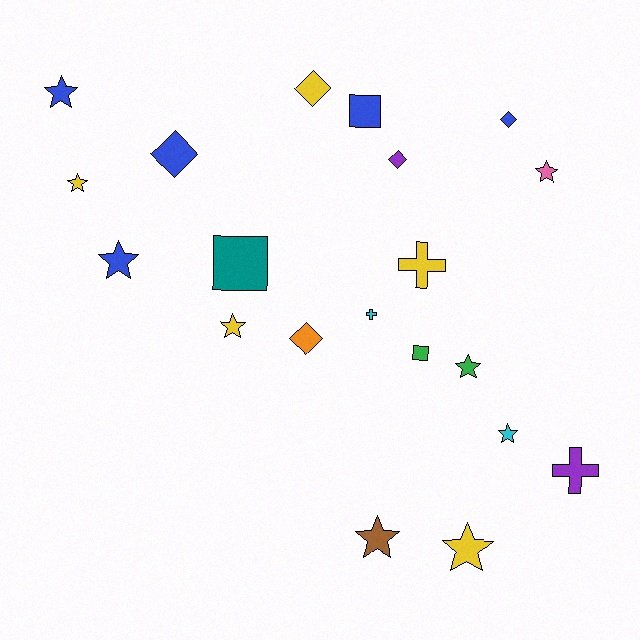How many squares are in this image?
There are 3 squares.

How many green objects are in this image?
There are 2 green objects.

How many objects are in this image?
There are 20 objects.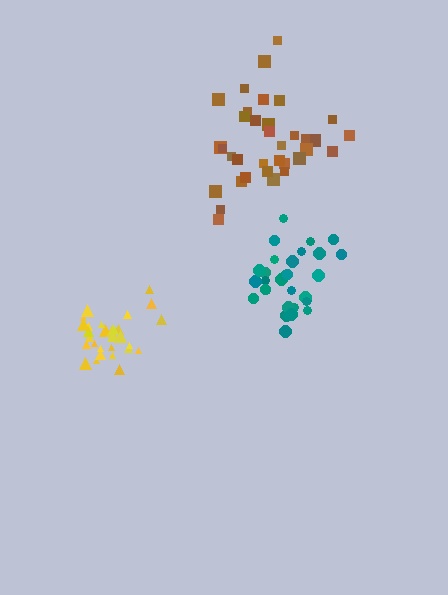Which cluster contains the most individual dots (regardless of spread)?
Brown (35).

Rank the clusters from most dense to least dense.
yellow, teal, brown.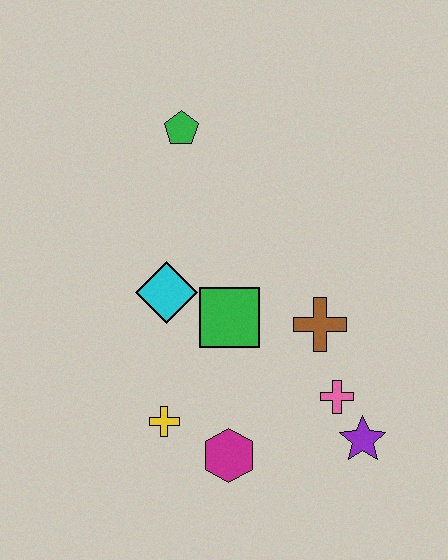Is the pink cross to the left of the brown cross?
No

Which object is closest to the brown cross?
The pink cross is closest to the brown cross.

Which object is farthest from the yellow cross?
The green pentagon is farthest from the yellow cross.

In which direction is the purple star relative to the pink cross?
The purple star is below the pink cross.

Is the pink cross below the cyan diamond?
Yes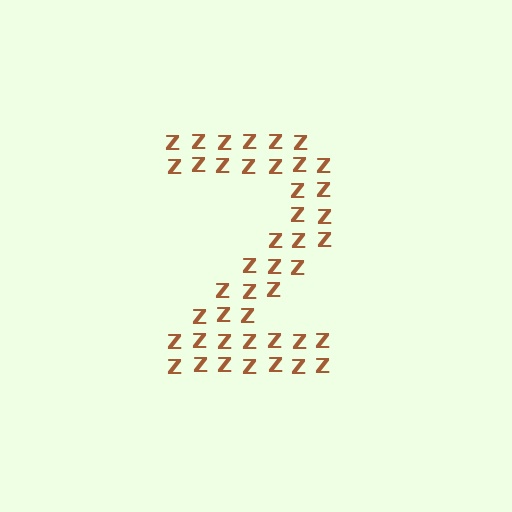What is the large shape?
The large shape is the digit 2.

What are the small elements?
The small elements are letter Z's.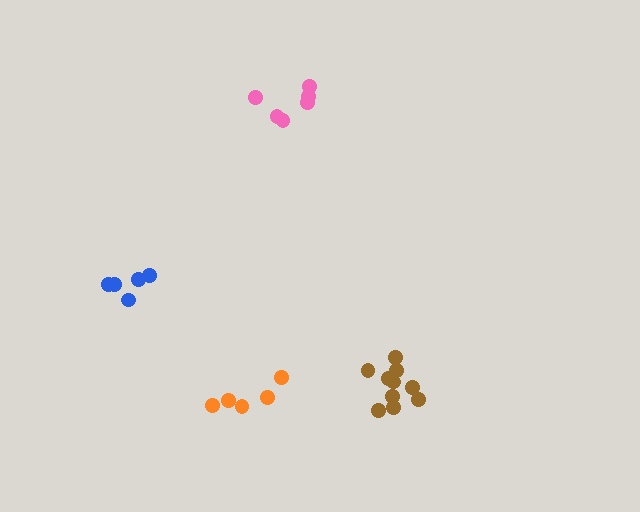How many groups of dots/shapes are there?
There are 4 groups.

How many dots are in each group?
Group 1: 10 dots, Group 2: 6 dots, Group 3: 5 dots, Group 4: 5 dots (26 total).